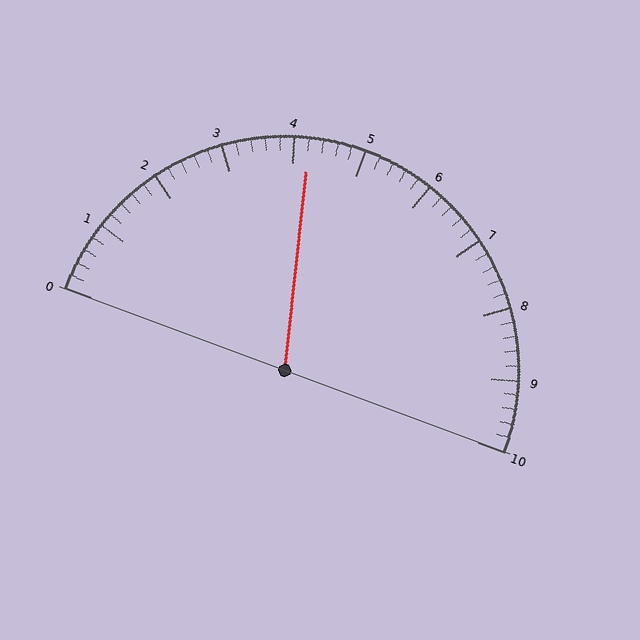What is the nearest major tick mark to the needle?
The nearest major tick mark is 4.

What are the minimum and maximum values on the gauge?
The gauge ranges from 0 to 10.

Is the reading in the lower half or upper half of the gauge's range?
The reading is in the lower half of the range (0 to 10).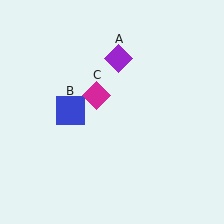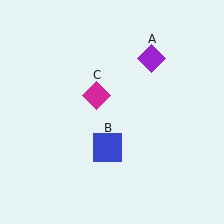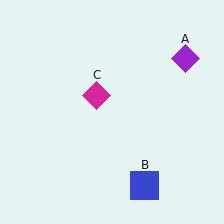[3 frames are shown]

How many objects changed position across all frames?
2 objects changed position: purple diamond (object A), blue square (object B).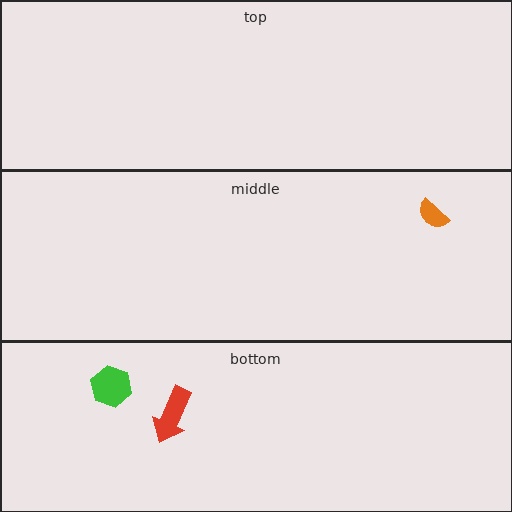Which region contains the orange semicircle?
The middle region.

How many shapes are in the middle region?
1.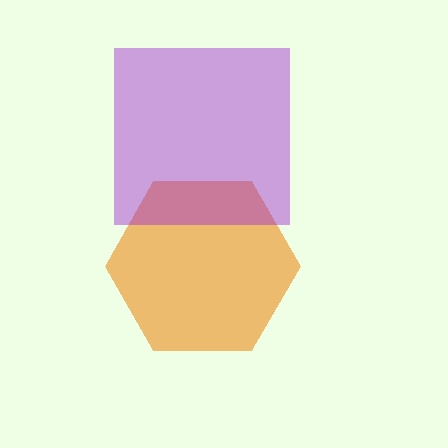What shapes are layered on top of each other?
The layered shapes are: an orange hexagon, a purple square.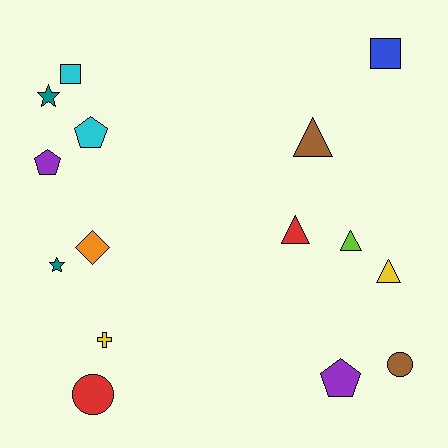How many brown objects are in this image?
There are 2 brown objects.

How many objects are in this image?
There are 15 objects.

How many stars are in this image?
There are 2 stars.